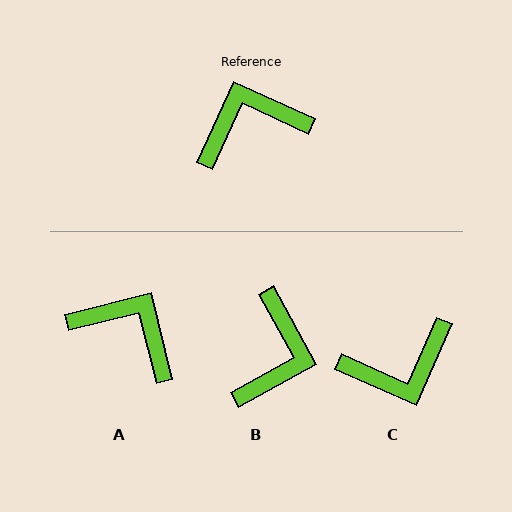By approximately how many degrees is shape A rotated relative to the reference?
Approximately 51 degrees clockwise.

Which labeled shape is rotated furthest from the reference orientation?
C, about 179 degrees away.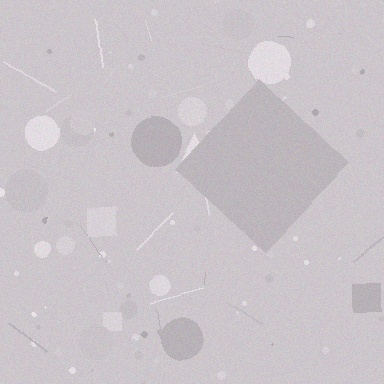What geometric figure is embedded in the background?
A diamond is embedded in the background.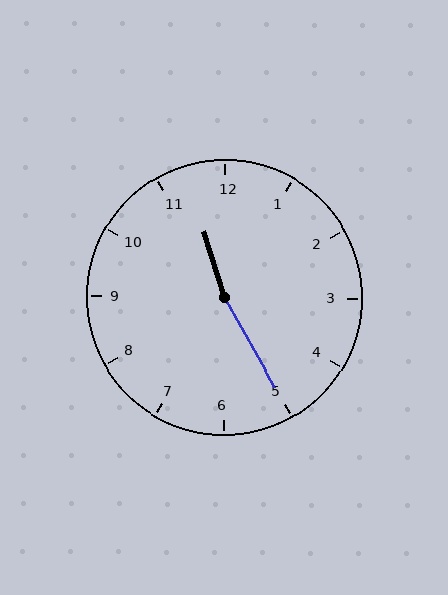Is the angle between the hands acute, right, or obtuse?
It is obtuse.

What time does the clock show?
11:25.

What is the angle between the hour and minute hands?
Approximately 168 degrees.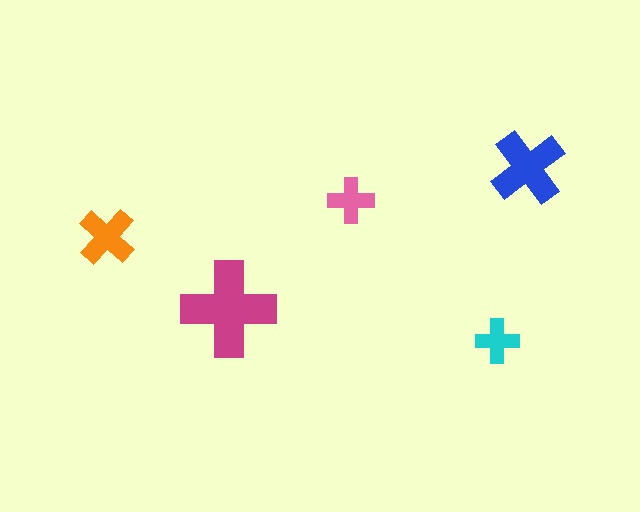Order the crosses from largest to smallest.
the magenta one, the blue one, the orange one, the pink one, the cyan one.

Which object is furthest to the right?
The blue cross is rightmost.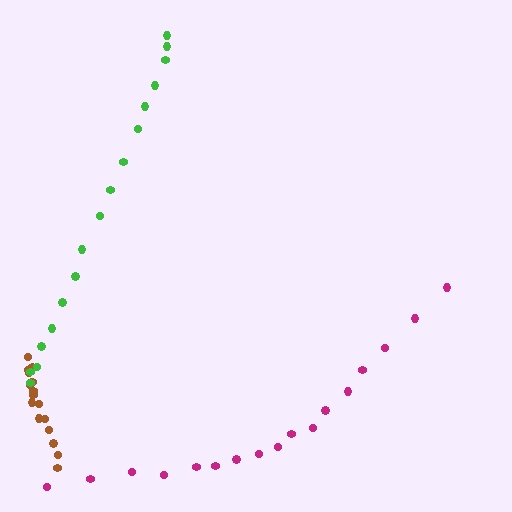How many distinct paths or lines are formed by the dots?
There are 3 distinct paths.